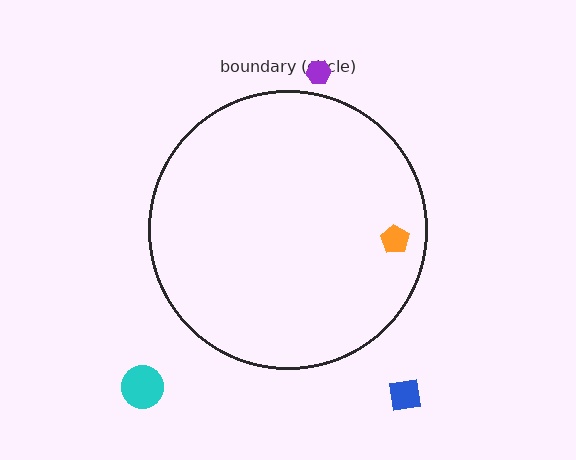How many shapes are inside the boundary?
1 inside, 3 outside.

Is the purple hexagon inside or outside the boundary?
Outside.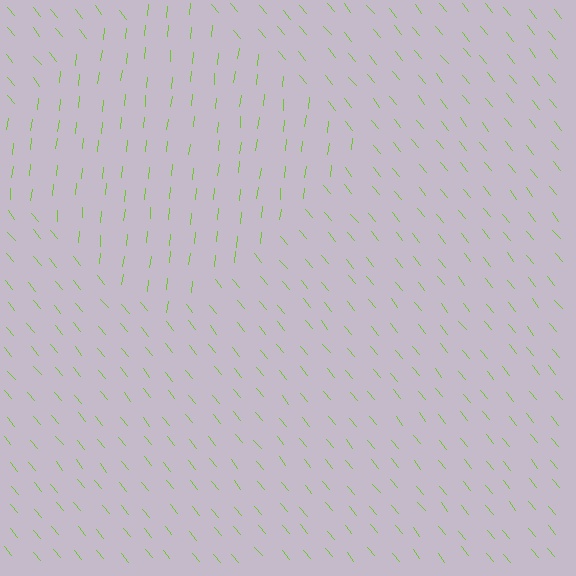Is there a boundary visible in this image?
Yes, there is a texture boundary formed by a change in line orientation.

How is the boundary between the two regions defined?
The boundary is defined purely by a change in line orientation (approximately 45 degrees difference). All lines are the same color and thickness.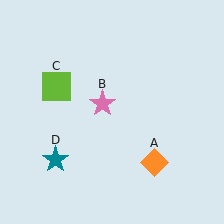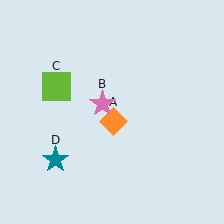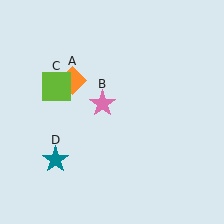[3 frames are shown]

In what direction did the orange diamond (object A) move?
The orange diamond (object A) moved up and to the left.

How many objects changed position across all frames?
1 object changed position: orange diamond (object A).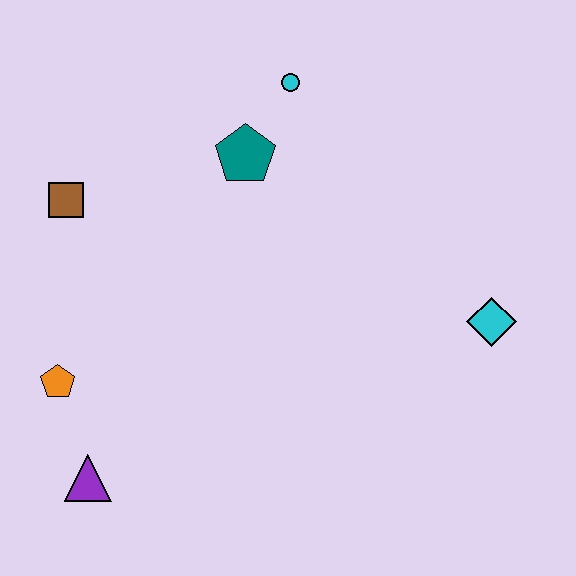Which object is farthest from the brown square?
The cyan diamond is farthest from the brown square.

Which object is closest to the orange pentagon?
The purple triangle is closest to the orange pentagon.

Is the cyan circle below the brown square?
No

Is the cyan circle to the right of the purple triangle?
Yes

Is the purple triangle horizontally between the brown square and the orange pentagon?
No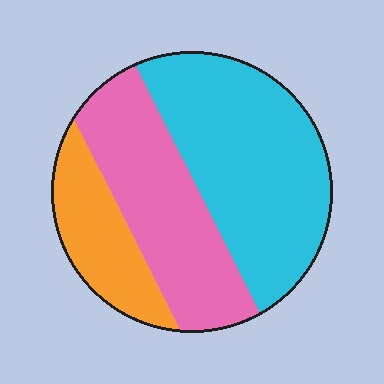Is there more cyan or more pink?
Cyan.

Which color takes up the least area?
Orange, at roughly 20%.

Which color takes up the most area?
Cyan, at roughly 45%.